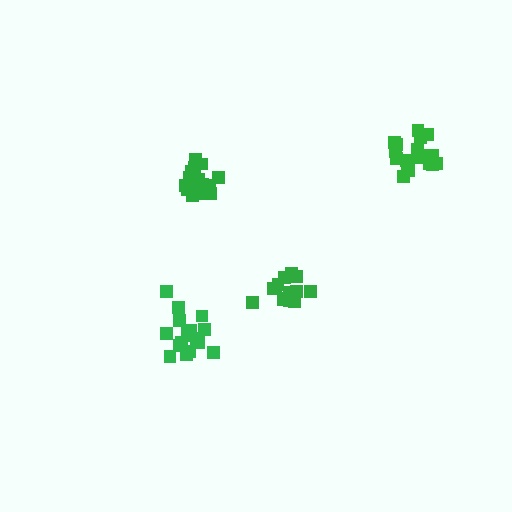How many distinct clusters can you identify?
There are 4 distinct clusters.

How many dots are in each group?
Group 1: 16 dots, Group 2: 19 dots, Group 3: 18 dots, Group 4: 18 dots (71 total).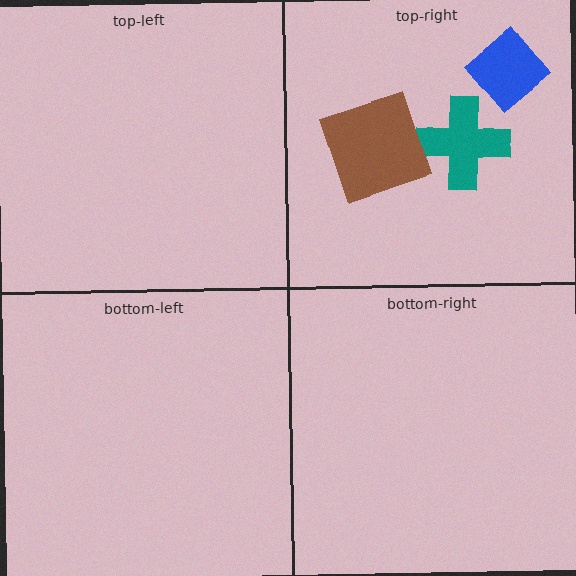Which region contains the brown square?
The top-right region.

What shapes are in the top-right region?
The blue diamond, the teal cross, the brown square.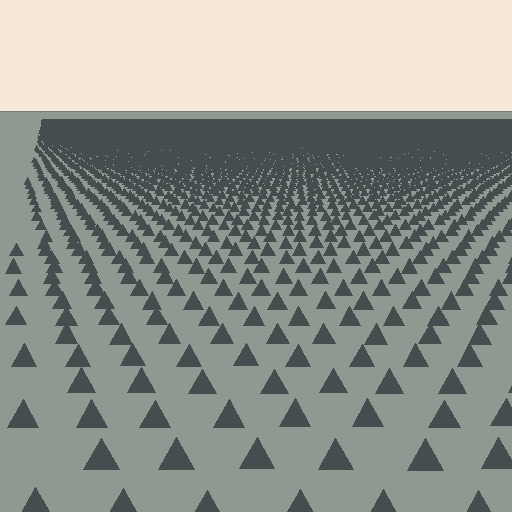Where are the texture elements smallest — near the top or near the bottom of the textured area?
Near the top.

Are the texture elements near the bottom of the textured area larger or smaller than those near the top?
Larger. Near the bottom, elements are closer to the viewer and appear at a bigger on-screen size.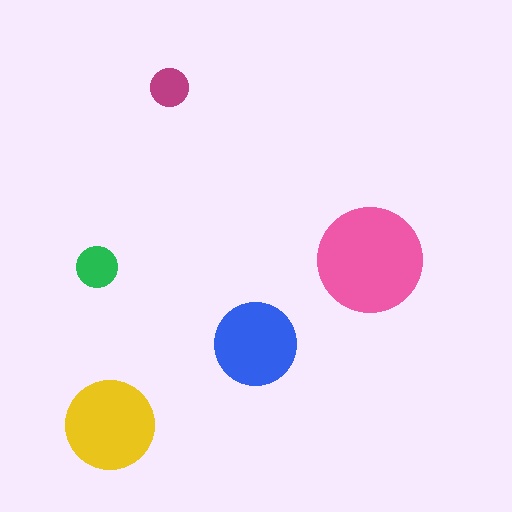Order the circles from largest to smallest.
the pink one, the yellow one, the blue one, the green one, the magenta one.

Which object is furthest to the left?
The green circle is leftmost.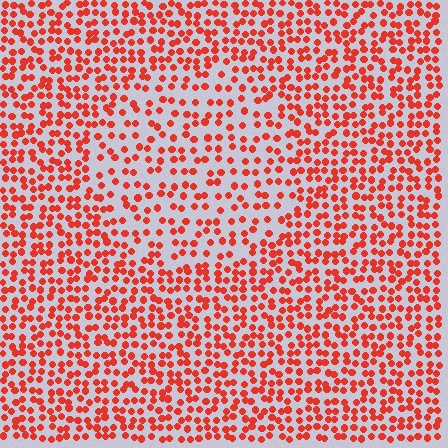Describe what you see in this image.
The image contains small red elements arranged at two different densities. A circle-shaped region is visible where the elements are less densely packed than the surrounding area.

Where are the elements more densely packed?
The elements are more densely packed outside the circle boundary.